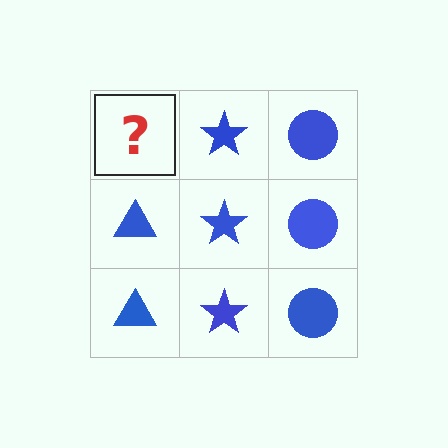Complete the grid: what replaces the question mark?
The question mark should be replaced with a blue triangle.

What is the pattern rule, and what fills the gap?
The rule is that each column has a consistent shape. The gap should be filled with a blue triangle.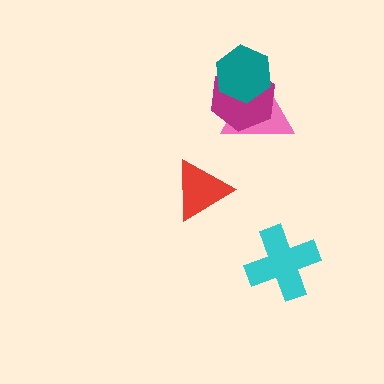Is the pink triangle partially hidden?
Yes, it is partially covered by another shape.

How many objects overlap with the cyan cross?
0 objects overlap with the cyan cross.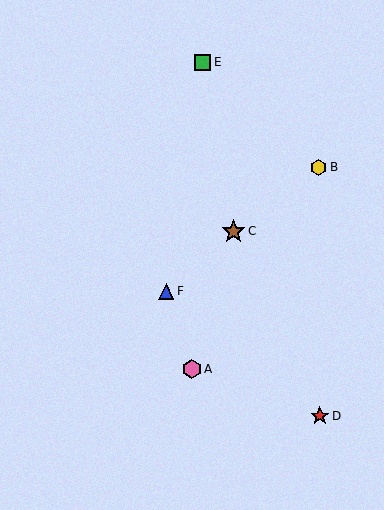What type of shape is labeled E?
Shape E is a green square.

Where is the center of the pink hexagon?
The center of the pink hexagon is at (192, 369).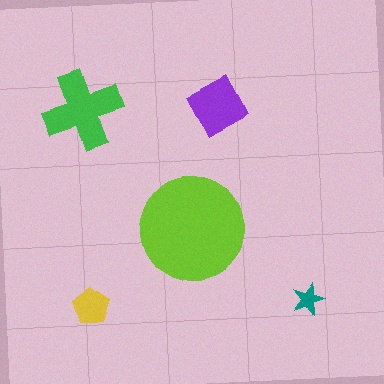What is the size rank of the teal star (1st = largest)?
5th.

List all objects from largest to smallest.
The lime circle, the green cross, the purple diamond, the yellow pentagon, the teal star.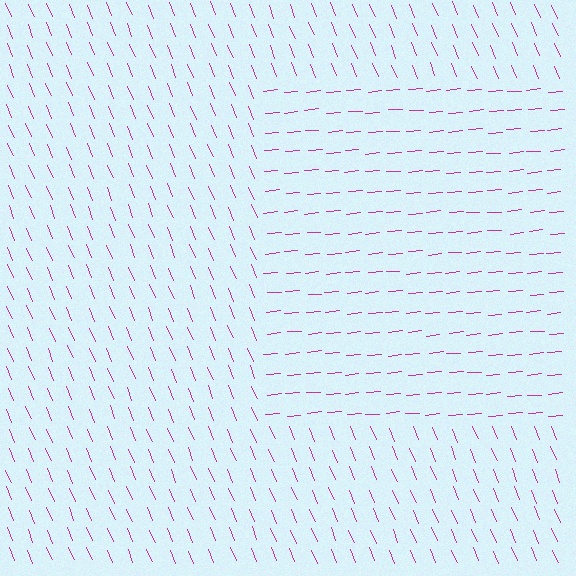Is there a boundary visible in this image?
Yes, there is a texture boundary formed by a change in line orientation.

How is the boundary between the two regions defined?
The boundary is defined purely by a change in line orientation (approximately 72 degrees difference). All lines are the same color and thickness.